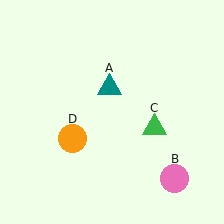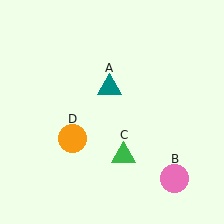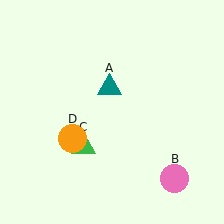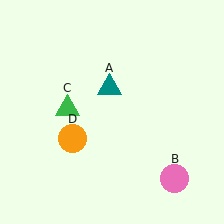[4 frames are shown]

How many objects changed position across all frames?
1 object changed position: green triangle (object C).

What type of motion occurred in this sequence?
The green triangle (object C) rotated clockwise around the center of the scene.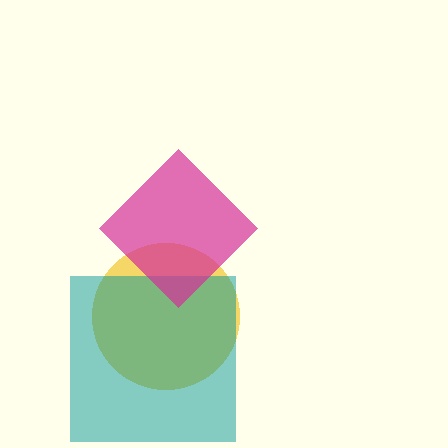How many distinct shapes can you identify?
There are 3 distinct shapes: a yellow circle, a teal square, a magenta diamond.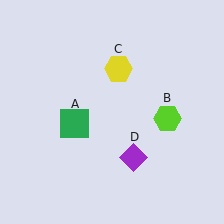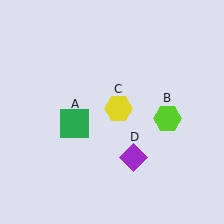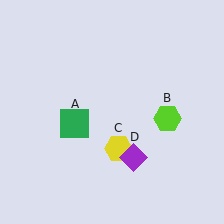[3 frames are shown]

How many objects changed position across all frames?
1 object changed position: yellow hexagon (object C).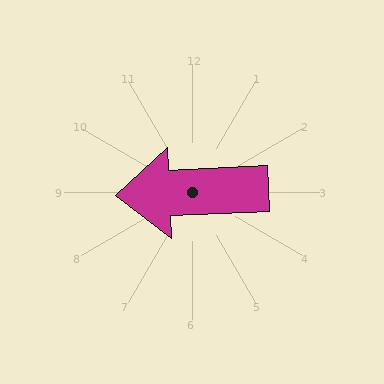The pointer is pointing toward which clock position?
Roughly 9 o'clock.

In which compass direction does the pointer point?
West.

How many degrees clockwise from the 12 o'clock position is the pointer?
Approximately 267 degrees.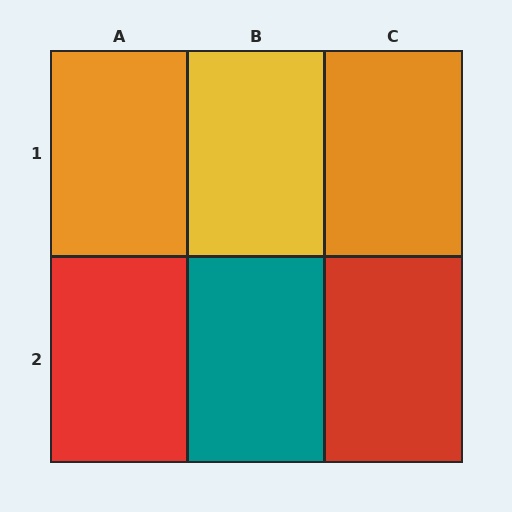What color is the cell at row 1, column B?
Yellow.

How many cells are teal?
1 cell is teal.